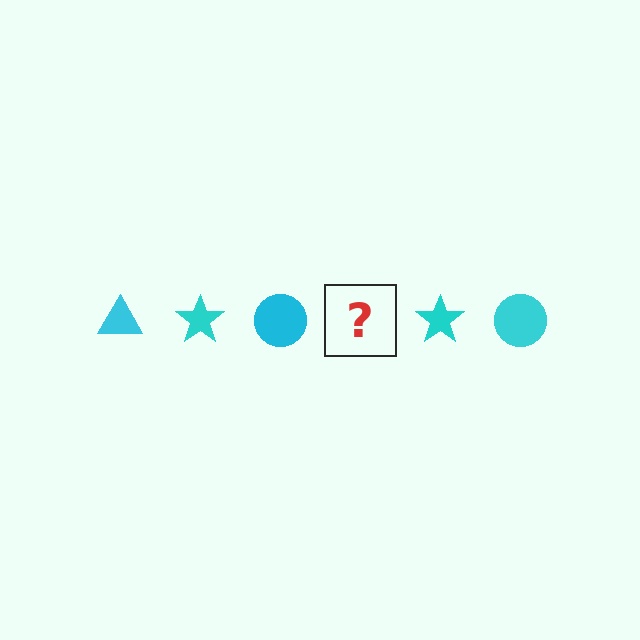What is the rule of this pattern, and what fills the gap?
The rule is that the pattern cycles through triangle, star, circle shapes in cyan. The gap should be filled with a cyan triangle.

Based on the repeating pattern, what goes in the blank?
The blank should be a cyan triangle.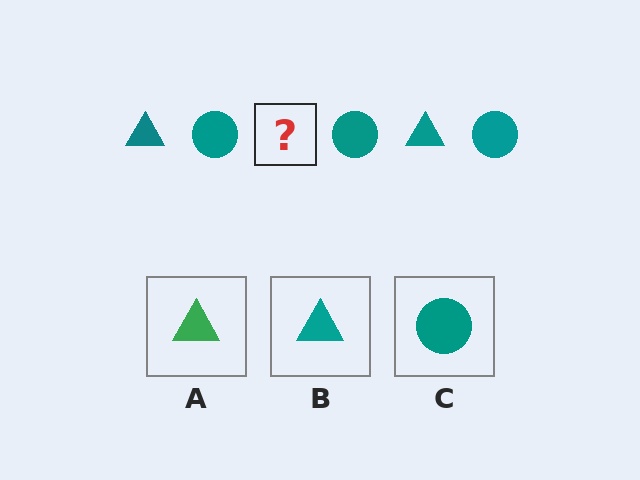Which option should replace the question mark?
Option B.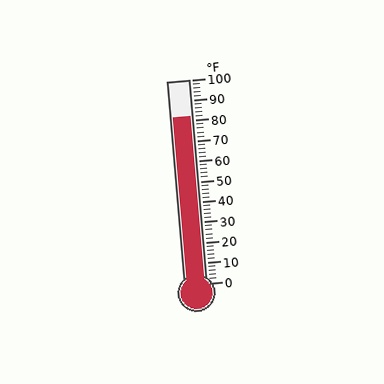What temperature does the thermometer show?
The thermometer shows approximately 82°F.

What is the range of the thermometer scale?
The thermometer scale ranges from 0°F to 100°F.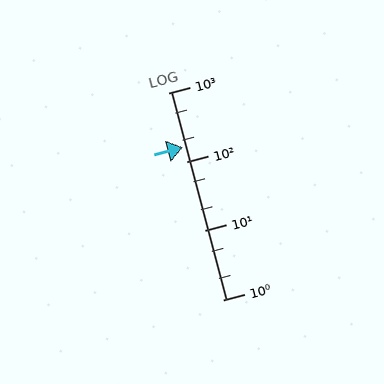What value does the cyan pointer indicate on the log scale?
The pointer indicates approximately 160.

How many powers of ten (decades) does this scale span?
The scale spans 3 decades, from 1 to 1000.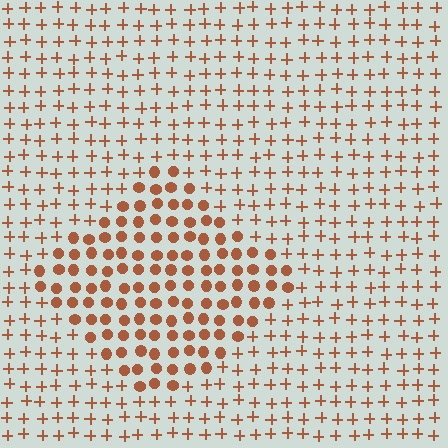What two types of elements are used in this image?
The image uses circles inside the diamond region and plus signs outside it.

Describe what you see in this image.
The image is filled with small brown elements arranged in a uniform grid. A diamond-shaped region contains circles, while the surrounding area contains plus signs. The boundary is defined purely by the change in element shape.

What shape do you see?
I see a diamond.